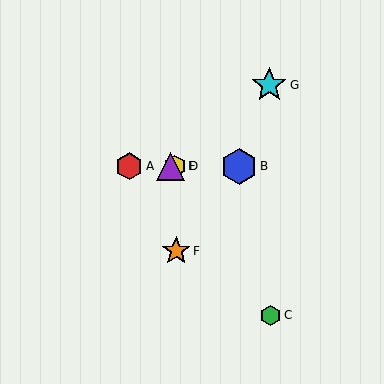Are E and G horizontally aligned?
No, E is at y≈166 and G is at y≈85.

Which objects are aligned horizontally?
Objects A, B, D, E are aligned horizontally.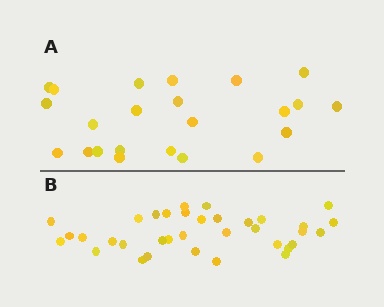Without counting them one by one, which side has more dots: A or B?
Region B (the bottom region) has more dots.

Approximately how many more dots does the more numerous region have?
Region B has roughly 12 or so more dots than region A.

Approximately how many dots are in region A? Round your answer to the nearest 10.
About 20 dots. (The exact count is 23, which rounds to 20.)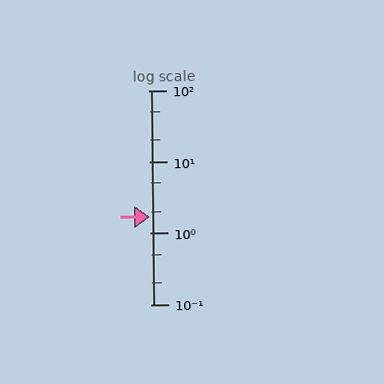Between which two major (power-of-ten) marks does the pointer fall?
The pointer is between 1 and 10.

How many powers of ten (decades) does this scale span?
The scale spans 3 decades, from 0.1 to 100.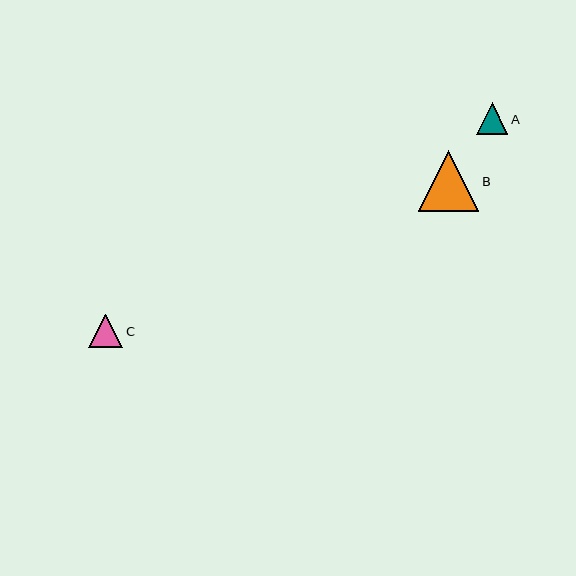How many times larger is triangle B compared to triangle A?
Triangle B is approximately 1.9 times the size of triangle A.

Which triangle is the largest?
Triangle B is the largest with a size of approximately 61 pixels.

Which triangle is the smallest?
Triangle A is the smallest with a size of approximately 32 pixels.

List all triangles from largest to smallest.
From largest to smallest: B, C, A.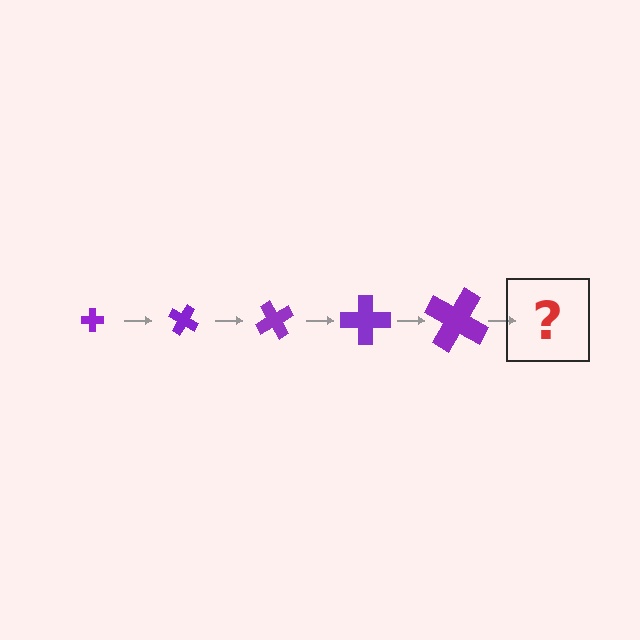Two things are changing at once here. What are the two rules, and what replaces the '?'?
The two rules are that the cross grows larger each step and it rotates 30 degrees each step. The '?' should be a cross, larger than the previous one and rotated 150 degrees from the start.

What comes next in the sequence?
The next element should be a cross, larger than the previous one and rotated 150 degrees from the start.